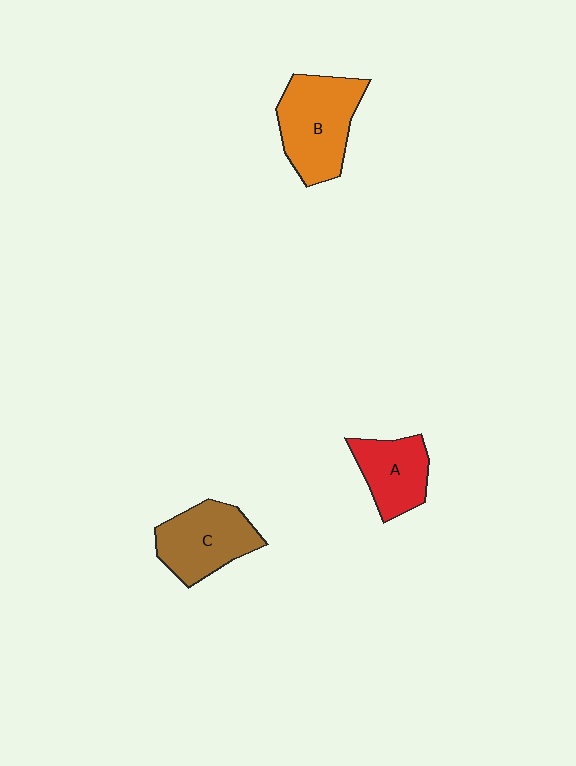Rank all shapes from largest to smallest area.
From largest to smallest: B (orange), C (brown), A (red).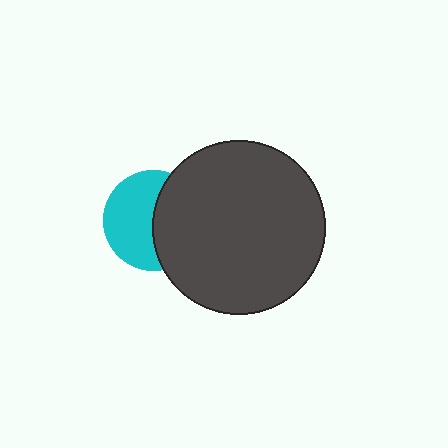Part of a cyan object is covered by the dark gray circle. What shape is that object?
It is a circle.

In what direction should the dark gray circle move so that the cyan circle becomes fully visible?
The dark gray circle should move right. That is the shortest direction to clear the overlap and leave the cyan circle fully visible.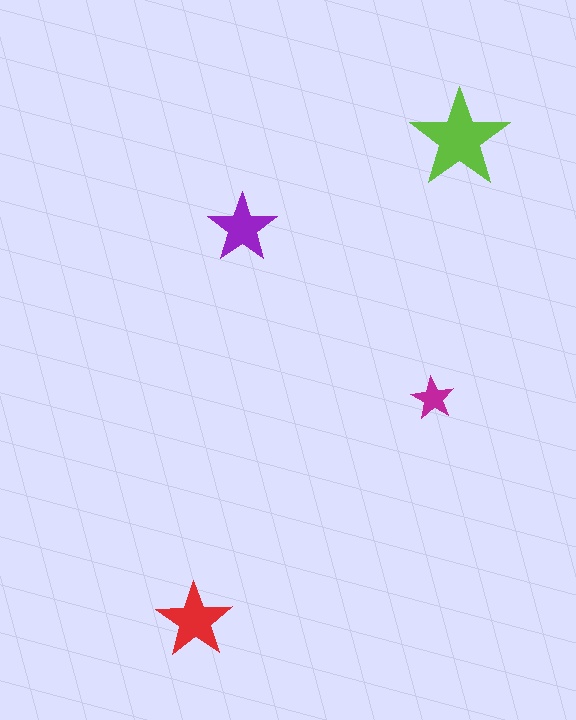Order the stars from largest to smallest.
the lime one, the red one, the purple one, the magenta one.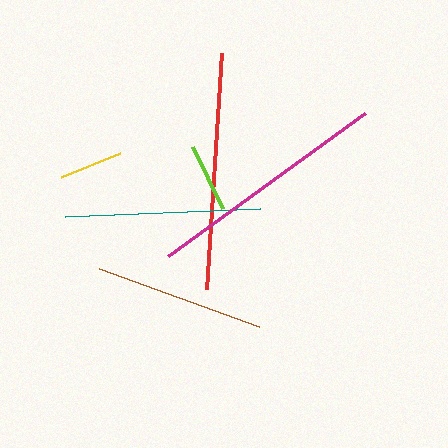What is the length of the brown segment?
The brown segment is approximately 170 pixels long.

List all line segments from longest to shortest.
From longest to shortest: magenta, red, teal, brown, lime, yellow.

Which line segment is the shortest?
The yellow line is the shortest at approximately 64 pixels.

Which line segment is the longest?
The magenta line is the longest at approximately 244 pixels.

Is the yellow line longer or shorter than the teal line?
The teal line is longer than the yellow line.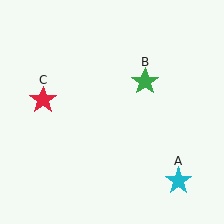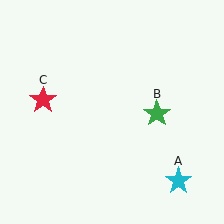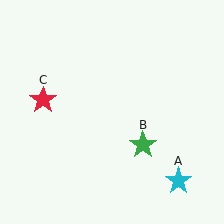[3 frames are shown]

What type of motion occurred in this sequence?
The green star (object B) rotated clockwise around the center of the scene.